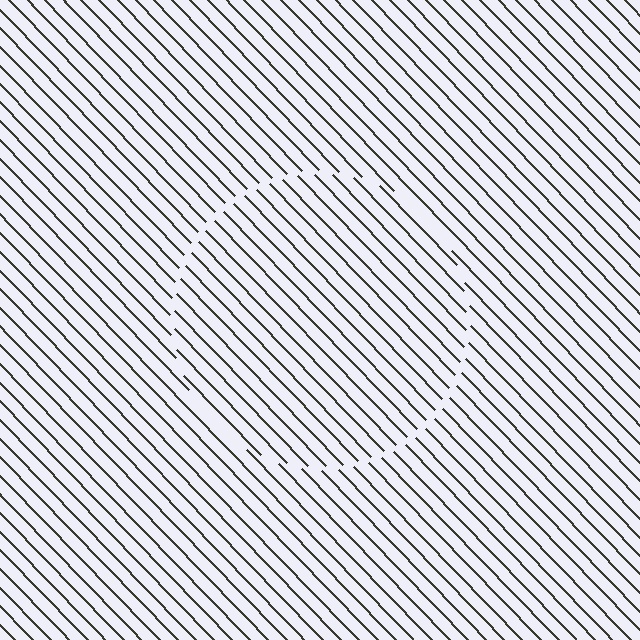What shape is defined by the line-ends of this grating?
An illusory circle. The interior of the shape contains the same grating, shifted by half a period — the contour is defined by the phase discontinuity where line-ends from the inner and outer gratings abut.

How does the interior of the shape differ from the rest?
The interior of the shape contains the same grating, shifted by half a period — the contour is defined by the phase discontinuity where line-ends from the inner and outer gratings abut.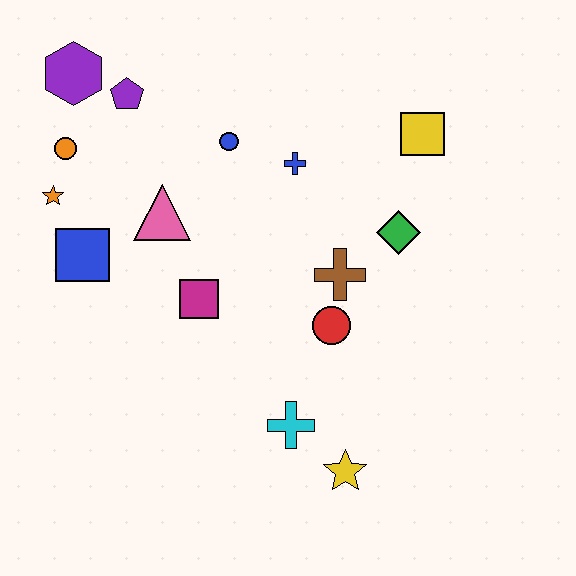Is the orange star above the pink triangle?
Yes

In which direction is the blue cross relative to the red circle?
The blue cross is above the red circle.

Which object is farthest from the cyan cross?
The purple hexagon is farthest from the cyan cross.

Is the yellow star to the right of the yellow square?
No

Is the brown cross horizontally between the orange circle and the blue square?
No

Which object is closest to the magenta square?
The pink triangle is closest to the magenta square.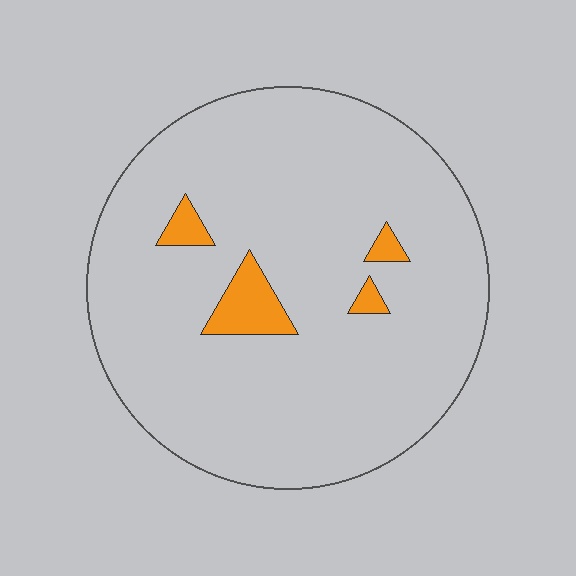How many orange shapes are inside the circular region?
4.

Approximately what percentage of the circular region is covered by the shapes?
Approximately 5%.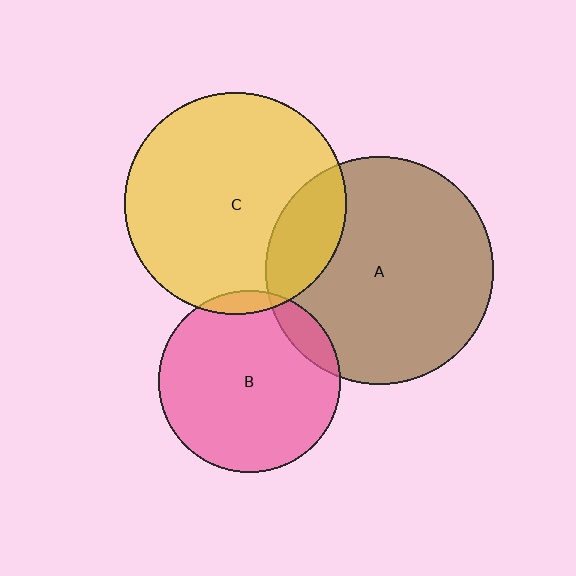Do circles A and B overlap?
Yes.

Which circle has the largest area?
Circle A (brown).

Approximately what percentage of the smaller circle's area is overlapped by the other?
Approximately 10%.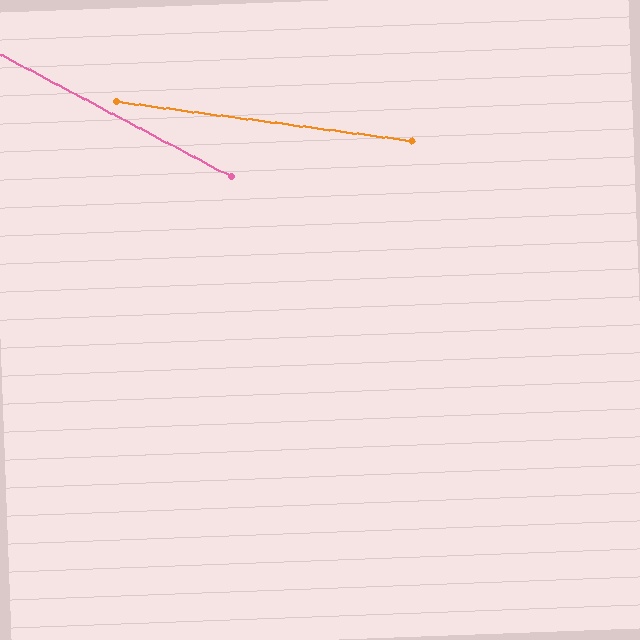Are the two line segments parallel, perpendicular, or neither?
Neither parallel nor perpendicular — they differ by about 20°.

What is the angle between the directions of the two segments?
Approximately 20 degrees.